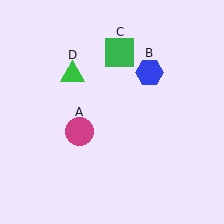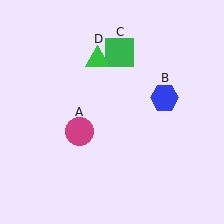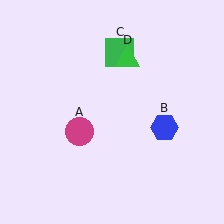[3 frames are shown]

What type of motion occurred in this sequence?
The blue hexagon (object B), green triangle (object D) rotated clockwise around the center of the scene.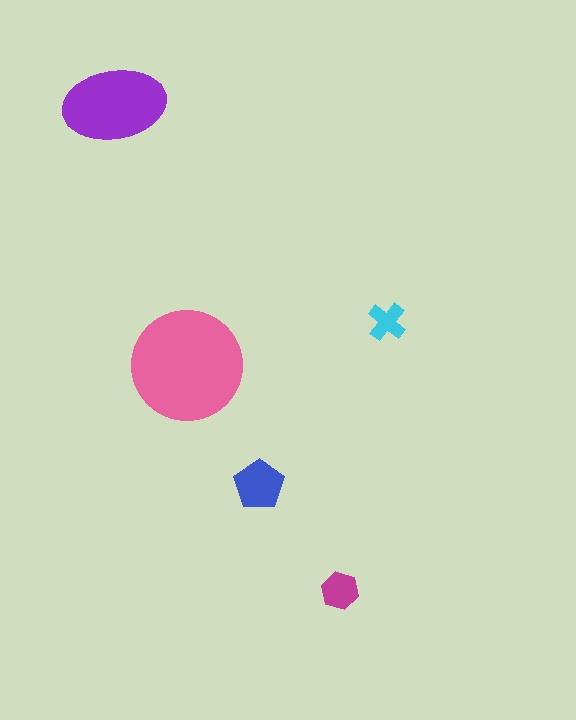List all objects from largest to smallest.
The pink circle, the purple ellipse, the blue pentagon, the magenta hexagon, the cyan cross.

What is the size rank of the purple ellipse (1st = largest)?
2nd.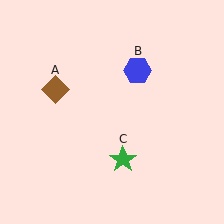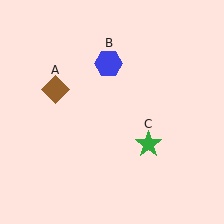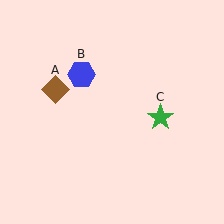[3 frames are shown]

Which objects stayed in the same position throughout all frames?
Brown diamond (object A) remained stationary.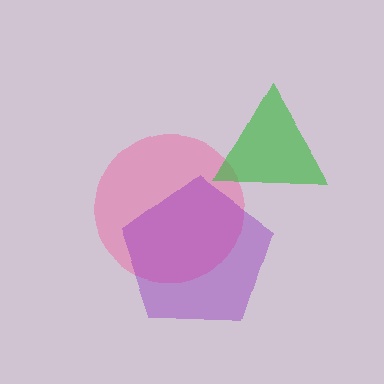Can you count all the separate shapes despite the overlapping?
Yes, there are 3 separate shapes.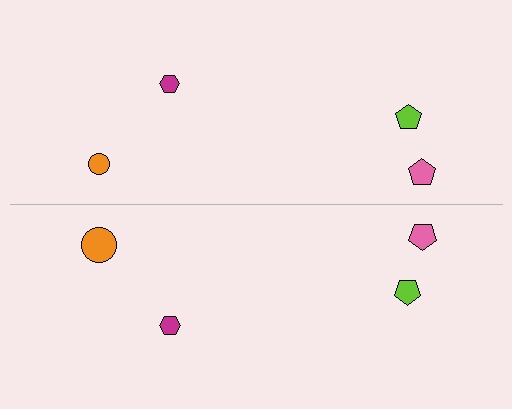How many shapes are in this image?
There are 8 shapes in this image.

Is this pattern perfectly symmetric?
No, the pattern is not perfectly symmetric. The orange circle on the bottom side has a different size than its mirror counterpart.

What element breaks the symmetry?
The orange circle on the bottom side has a different size than its mirror counterpart.